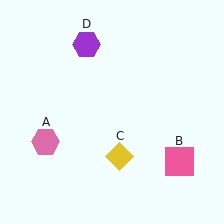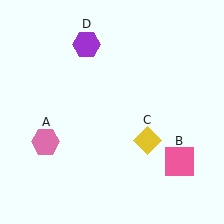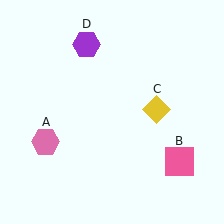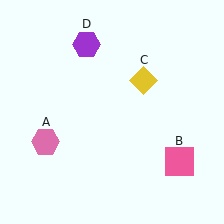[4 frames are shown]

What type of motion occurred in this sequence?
The yellow diamond (object C) rotated counterclockwise around the center of the scene.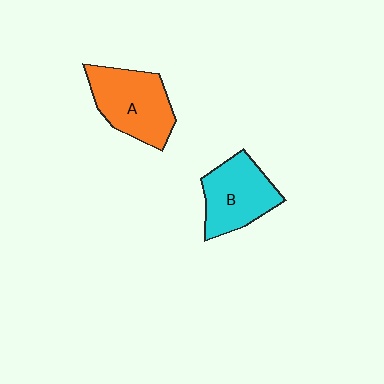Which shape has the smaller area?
Shape B (cyan).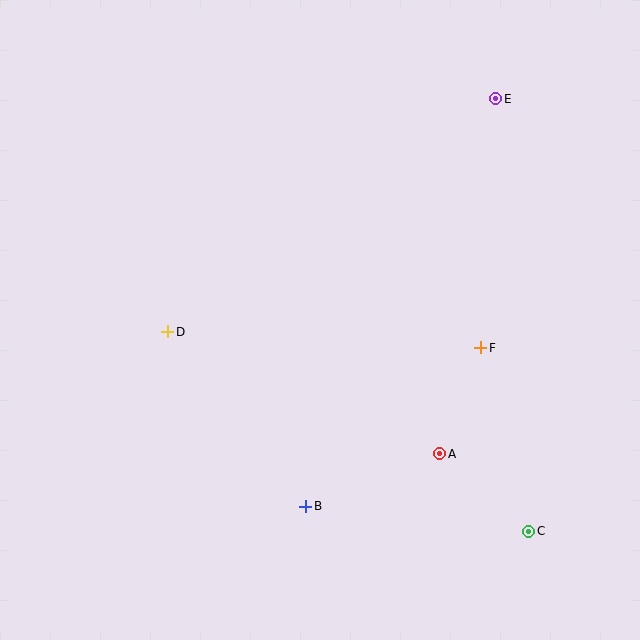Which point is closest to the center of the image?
Point D at (167, 332) is closest to the center.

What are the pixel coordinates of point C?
Point C is at (529, 531).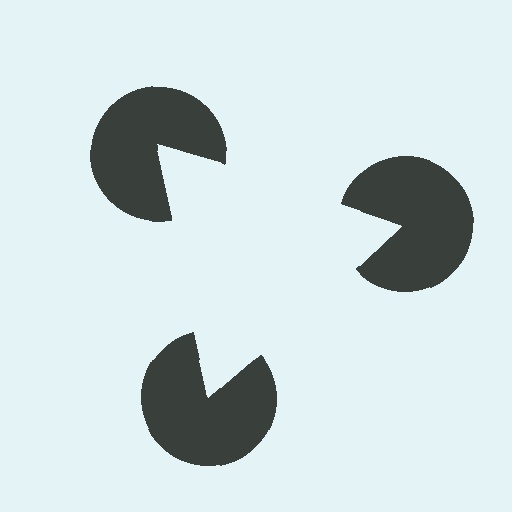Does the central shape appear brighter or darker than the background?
It typically appears slightly brighter than the background, even though no actual brightness change is drawn.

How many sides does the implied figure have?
3 sides.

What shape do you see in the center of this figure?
An illusory triangle — its edges are inferred from the aligned wedge cuts in the pac-man discs, not physically drawn.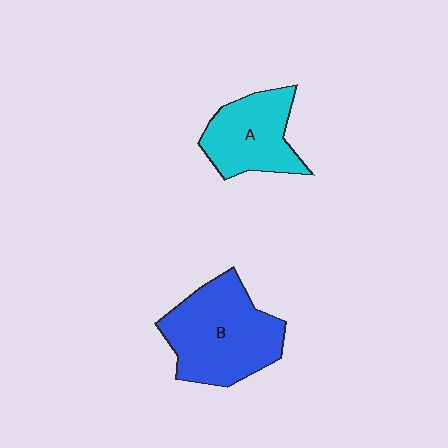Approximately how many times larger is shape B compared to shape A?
Approximately 1.4 times.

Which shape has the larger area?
Shape B (blue).